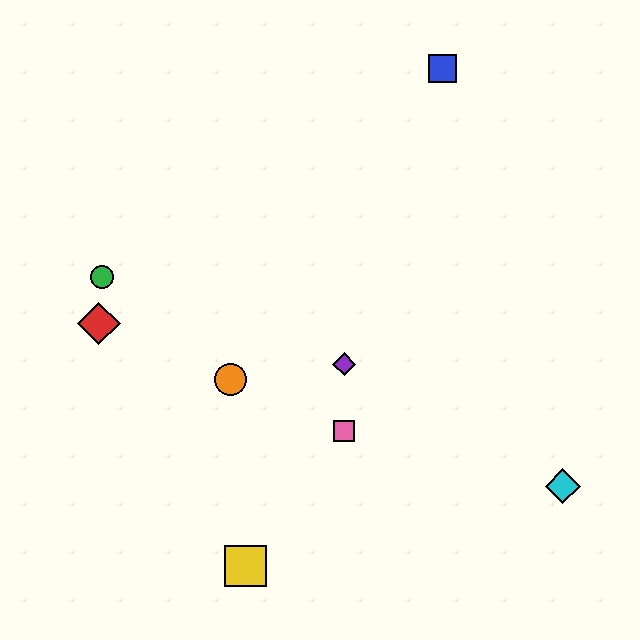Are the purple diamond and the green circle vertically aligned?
No, the purple diamond is at x≈344 and the green circle is at x≈102.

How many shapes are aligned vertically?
2 shapes (the purple diamond, the pink square) are aligned vertically.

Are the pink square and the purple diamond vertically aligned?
Yes, both are at x≈344.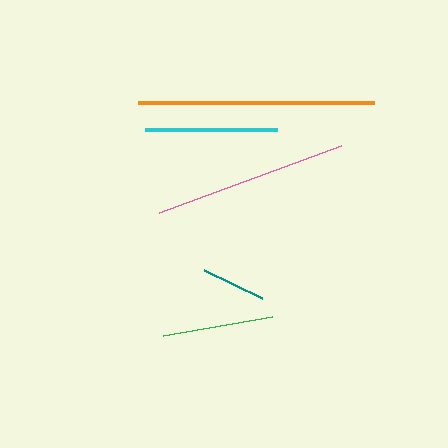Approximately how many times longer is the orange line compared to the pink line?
The orange line is approximately 1.2 times the length of the pink line.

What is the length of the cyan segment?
The cyan segment is approximately 131 pixels long.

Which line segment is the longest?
The orange line is the longest at approximately 237 pixels.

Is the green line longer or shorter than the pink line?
The pink line is longer than the green line.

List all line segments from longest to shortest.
From longest to shortest: orange, pink, cyan, green, teal.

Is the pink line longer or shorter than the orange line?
The orange line is longer than the pink line.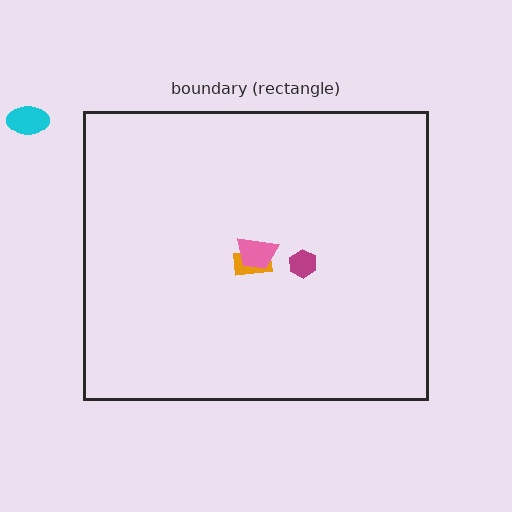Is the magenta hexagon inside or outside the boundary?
Inside.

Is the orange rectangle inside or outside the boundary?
Inside.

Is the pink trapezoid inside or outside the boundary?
Inside.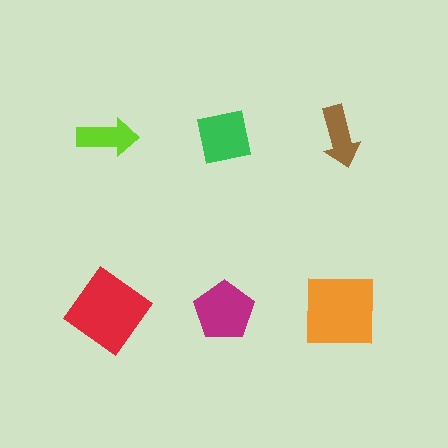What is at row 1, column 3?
A brown arrow.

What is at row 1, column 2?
A green square.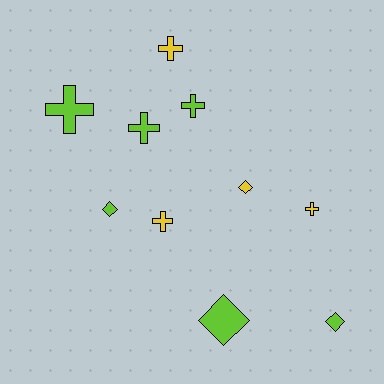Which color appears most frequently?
Lime, with 6 objects.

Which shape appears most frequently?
Cross, with 6 objects.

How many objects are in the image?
There are 10 objects.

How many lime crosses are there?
There are 3 lime crosses.